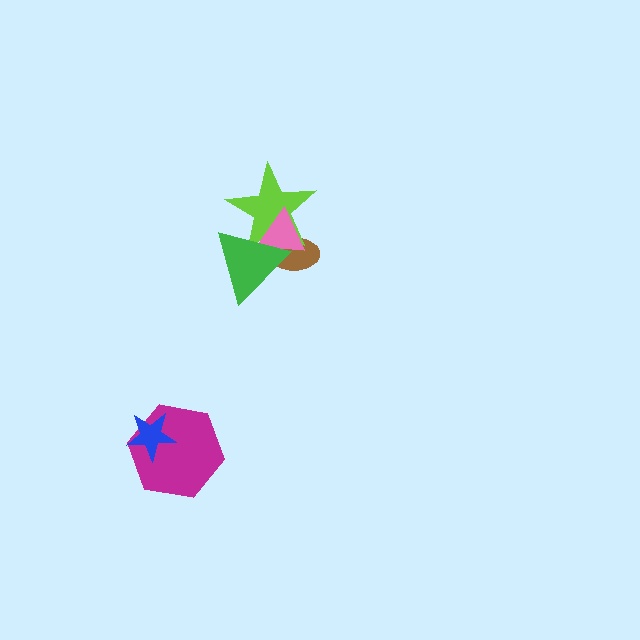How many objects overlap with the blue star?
1 object overlaps with the blue star.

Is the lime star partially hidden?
Yes, it is partially covered by another shape.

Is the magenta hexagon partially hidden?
Yes, it is partially covered by another shape.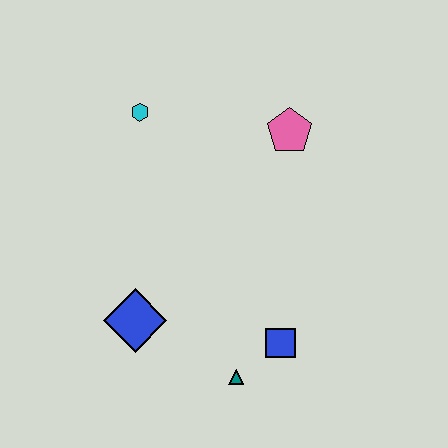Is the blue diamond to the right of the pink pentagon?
No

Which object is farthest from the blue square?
The cyan hexagon is farthest from the blue square.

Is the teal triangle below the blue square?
Yes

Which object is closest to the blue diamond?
The teal triangle is closest to the blue diamond.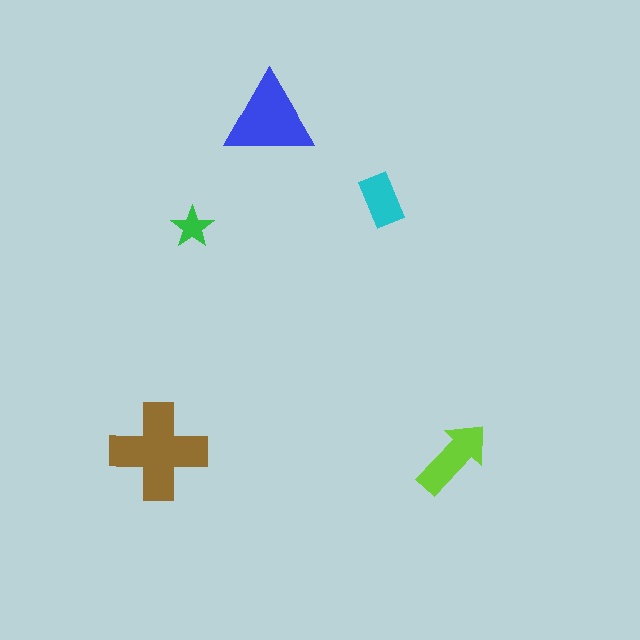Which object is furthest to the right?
The lime arrow is rightmost.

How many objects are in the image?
There are 5 objects in the image.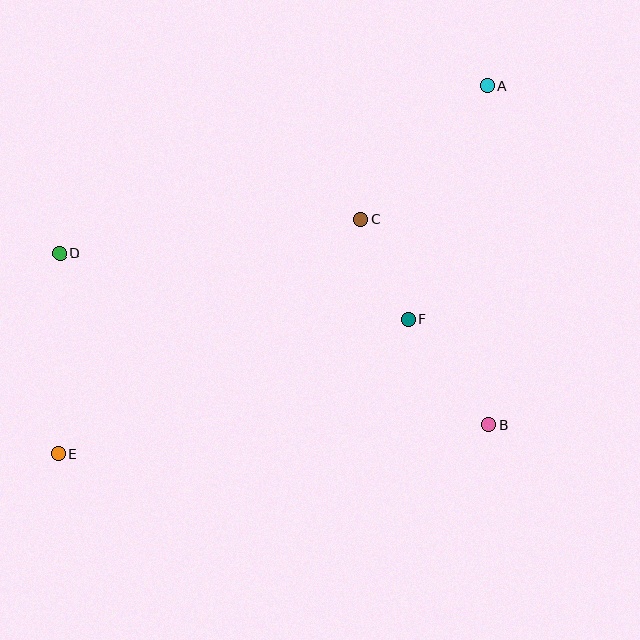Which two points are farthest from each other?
Points A and E are farthest from each other.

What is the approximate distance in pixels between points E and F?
The distance between E and F is approximately 375 pixels.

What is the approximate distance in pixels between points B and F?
The distance between B and F is approximately 132 pixels.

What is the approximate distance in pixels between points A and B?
The distance between A and B is approximately 339 pixels.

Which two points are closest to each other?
Points C and F are closest to each other.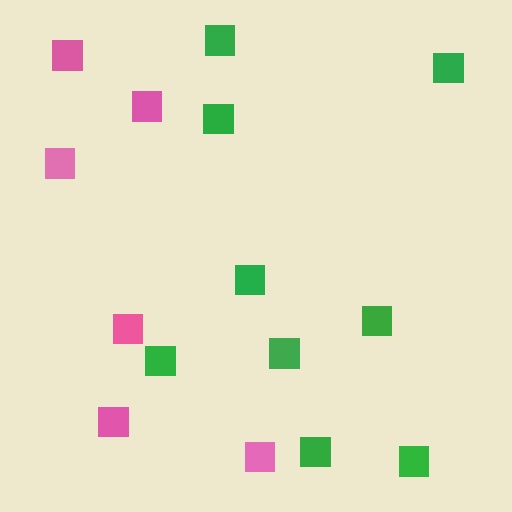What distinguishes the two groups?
There are 2 groups: one group of pink squares (6) and one group of green squares (9).